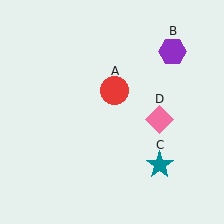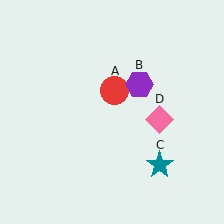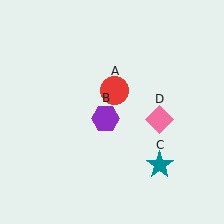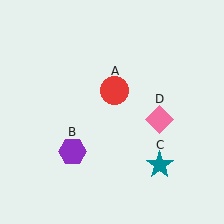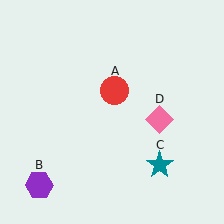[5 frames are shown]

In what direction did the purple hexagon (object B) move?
The purple hexagon (object B) moved down and to the left.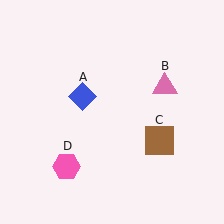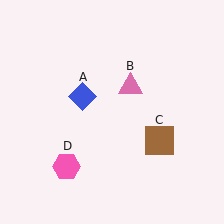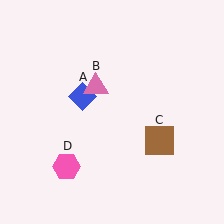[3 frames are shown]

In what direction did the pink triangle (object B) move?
The pink triangle (object B) moved left.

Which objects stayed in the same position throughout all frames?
Blue diamond (object A) and brown square (object C) and pink hexagon (object D) remained stationary.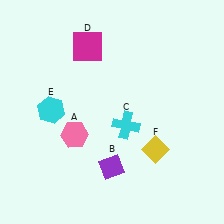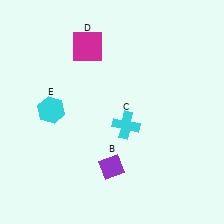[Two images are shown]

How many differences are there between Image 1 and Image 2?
There are 2 differences between the two images.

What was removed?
The pink hexagon (A), the yellow diamond (F) were removed in Image 2.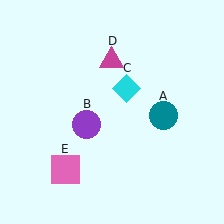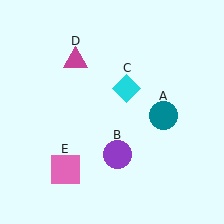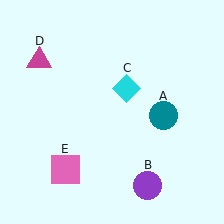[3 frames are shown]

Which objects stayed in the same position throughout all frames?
Teal circle (object A) and cyan diamond (object C) and pink square (object E) remained stationary.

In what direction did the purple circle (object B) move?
The purple circle (object B) moved down and to the right.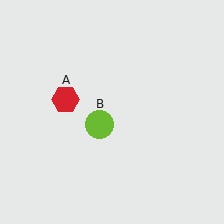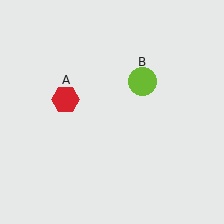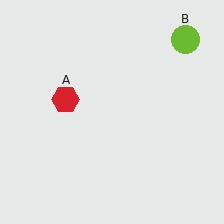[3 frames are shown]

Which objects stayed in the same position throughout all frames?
Red hexagon (object A) remained stationary.